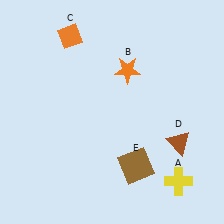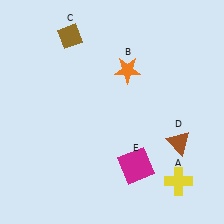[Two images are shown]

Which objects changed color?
C changed from orange to brown. E changed from brown to magenta.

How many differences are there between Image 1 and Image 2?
There are 2 differences between the two images.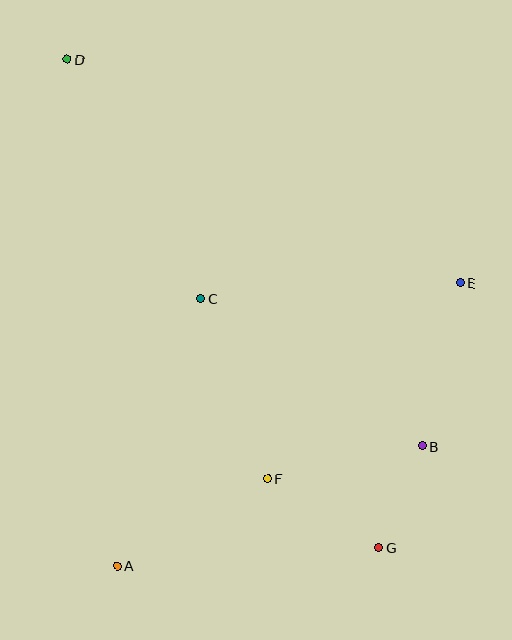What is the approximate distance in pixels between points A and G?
The distance between A and G is approximately 262 pixels.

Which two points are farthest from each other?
Points D and G are farthest from each other.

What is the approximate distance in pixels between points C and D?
The distance between C and D is approximately 274 pixels.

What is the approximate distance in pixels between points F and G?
The distance between F and G is approximately 131 pixels.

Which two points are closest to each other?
Points B and G are closest to each other.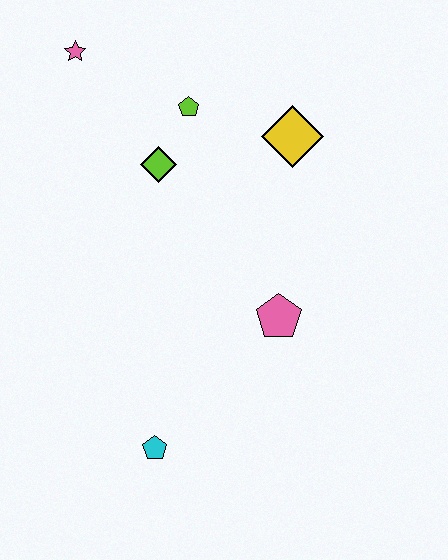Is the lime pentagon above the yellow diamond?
Yes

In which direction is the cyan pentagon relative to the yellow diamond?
The cyan pentagon is below the yellow diamond.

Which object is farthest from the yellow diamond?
The cyan pentagon is farthest from the yellow diamond.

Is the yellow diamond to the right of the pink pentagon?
Yes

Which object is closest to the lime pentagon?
The lime diamond is closest to the lime pentagon.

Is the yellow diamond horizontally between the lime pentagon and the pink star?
No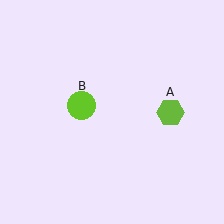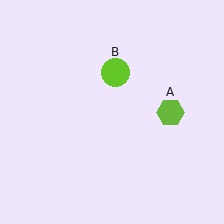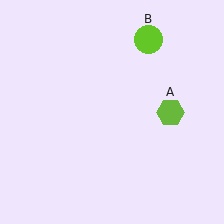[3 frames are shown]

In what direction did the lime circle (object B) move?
The lime circle (object B) moved up and to the right.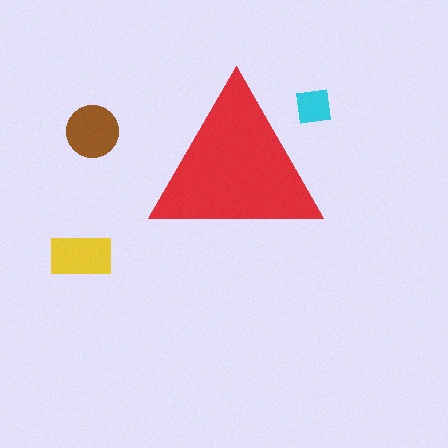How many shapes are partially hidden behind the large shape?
1 shape is partially hidden.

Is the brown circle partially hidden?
No, the brown circle is fully visible.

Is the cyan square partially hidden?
Yes, the cyan square is partially hidden behind the red triangle.